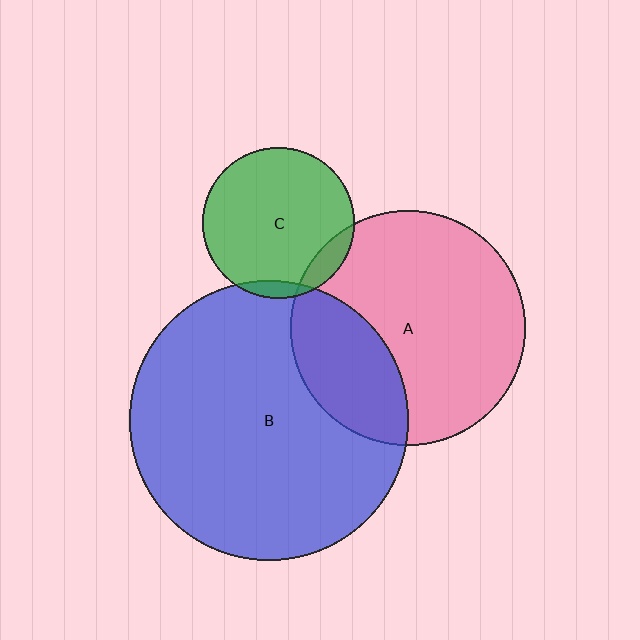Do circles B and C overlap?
Yes.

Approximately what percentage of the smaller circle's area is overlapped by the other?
Approximately 5%.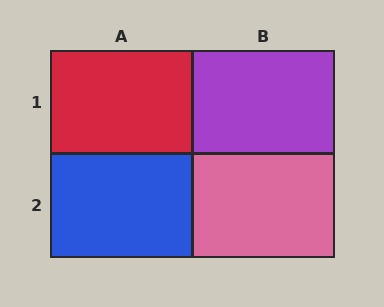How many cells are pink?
1 cell is pink.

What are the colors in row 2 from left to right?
Blue, pink.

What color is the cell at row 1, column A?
Red.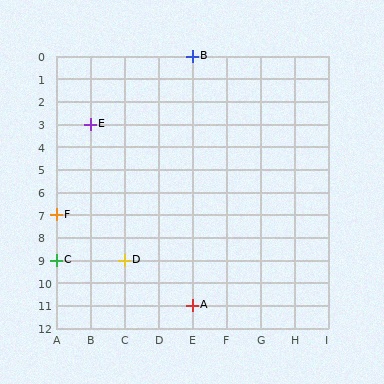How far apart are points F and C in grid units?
Points F and C are 2 rows apart.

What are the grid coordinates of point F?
Point F is at grid coordinates (A, 7).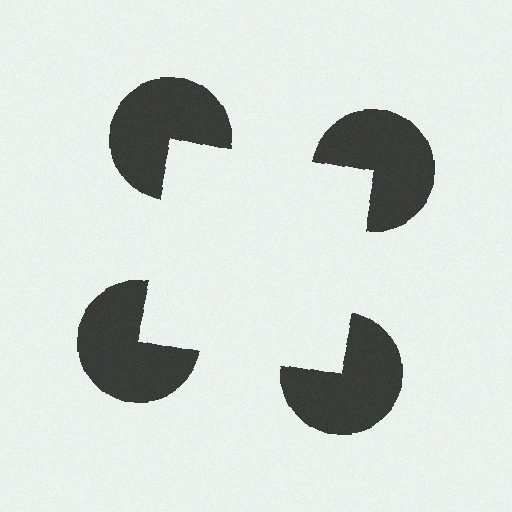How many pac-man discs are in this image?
There are 4 — one at each vertex of the illusory square.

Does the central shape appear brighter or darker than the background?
It typically appears slightly brighter than the background, even though no actual brightness change is drawn.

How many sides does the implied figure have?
4 sides.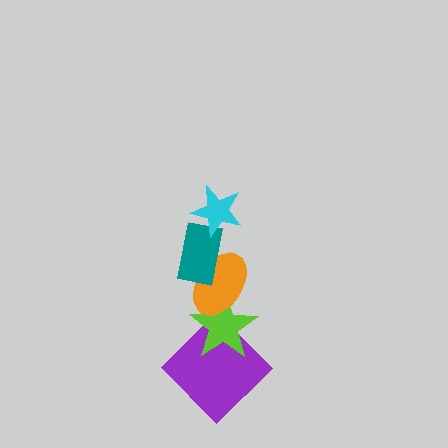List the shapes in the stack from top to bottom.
From top to bottom: the cyan star, the teal rectangle, the orange ellipse, the lime star, the purple diamond.